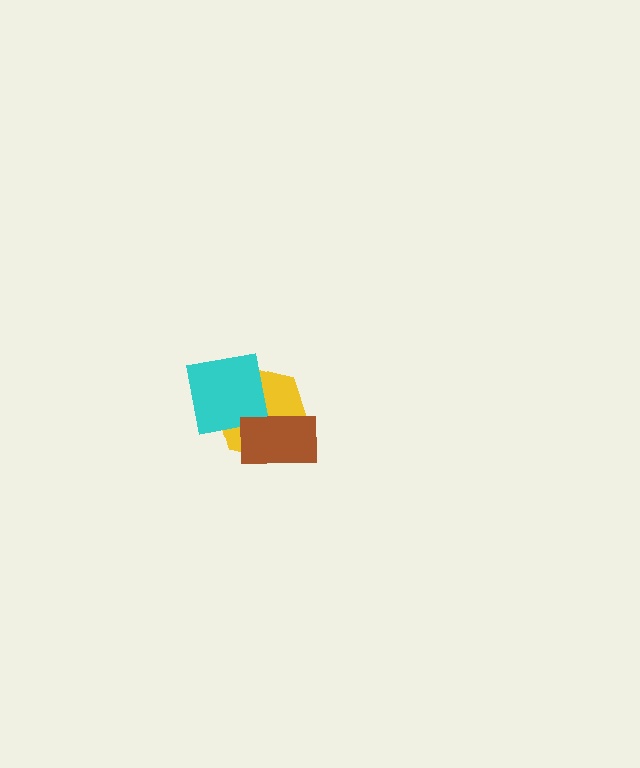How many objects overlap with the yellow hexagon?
2 objects overlap with the yellow hexagon.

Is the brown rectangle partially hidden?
No, no other shape covers it.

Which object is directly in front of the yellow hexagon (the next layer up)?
The cyan square is directly in front of the yellow hexagon.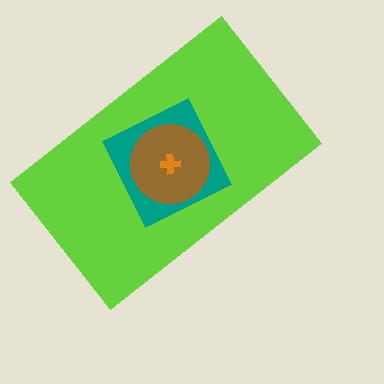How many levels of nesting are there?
4.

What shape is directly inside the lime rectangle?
The teal square.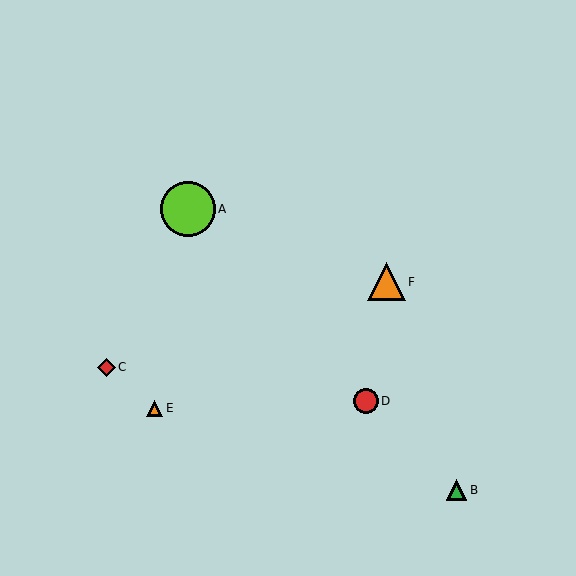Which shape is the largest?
The lime circle (labeled A) is the largest.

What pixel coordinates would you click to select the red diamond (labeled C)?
Click at (106, 367) to select the red diamond C.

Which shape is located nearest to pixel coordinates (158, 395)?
The orange triangle (labeled E) at (155, 408) is nearest to that location.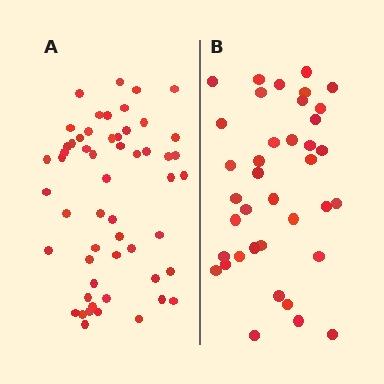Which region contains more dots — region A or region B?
Region A (the left region) has more dots.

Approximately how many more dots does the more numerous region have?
Region A has approximately 15 more dots than region B.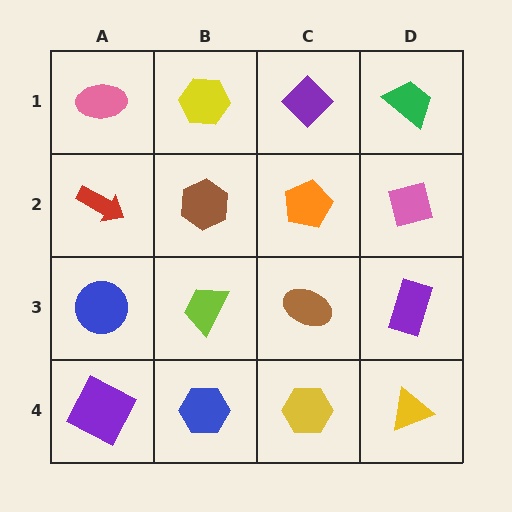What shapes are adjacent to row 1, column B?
A brown hexagon (row 2, column B), a pink ellipse (row 1, column A), a purple diamond (row 1, column C).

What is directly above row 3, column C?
An orange pentagon.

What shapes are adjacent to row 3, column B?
A brown hexagon (row 2, column B), a blue hexagon (row 4, column B), a blue circle (row 3, column A), a brown ellipse (row 3, column C).